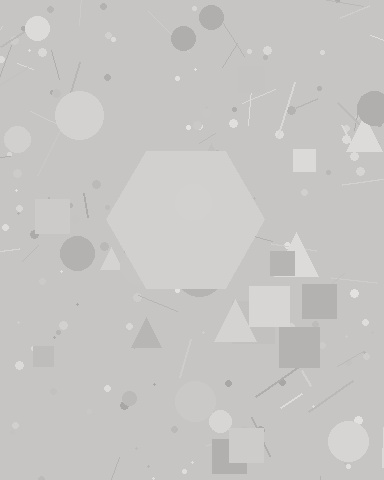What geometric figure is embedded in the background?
A hexagon is embedded in the background.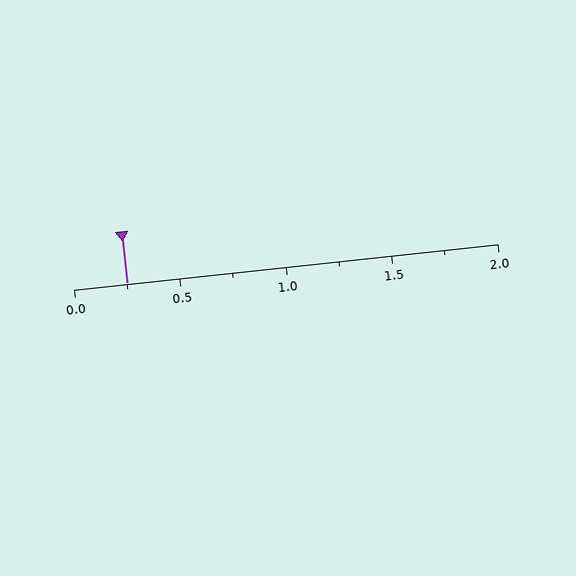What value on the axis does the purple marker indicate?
The marker indicates approximately 0.25.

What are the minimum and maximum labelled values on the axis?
The axis runs from 0.0 to 2.0.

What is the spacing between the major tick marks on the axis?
The major ticks are spaced 0.5 apart.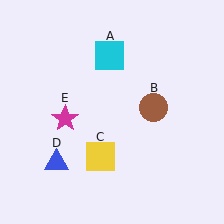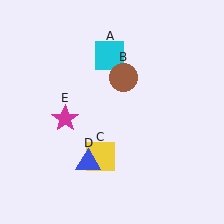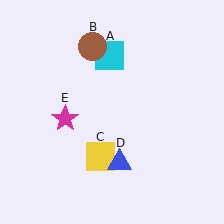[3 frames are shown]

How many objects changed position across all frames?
2 objects changed position: brown circle (object B), blue triangle (object D).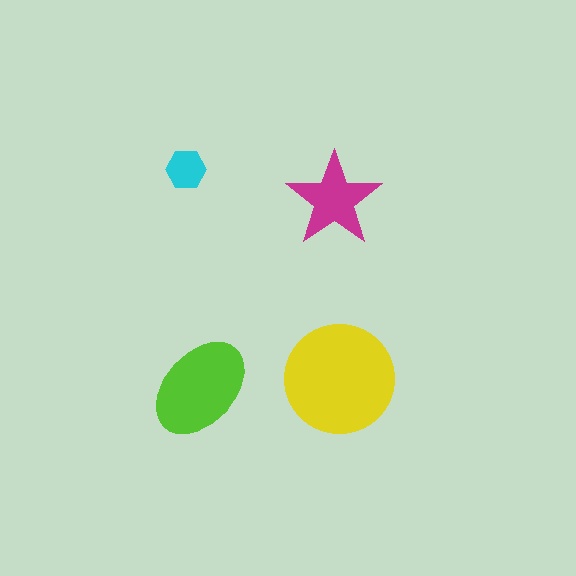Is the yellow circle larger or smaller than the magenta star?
Larger.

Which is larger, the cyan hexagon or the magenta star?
The magenta star.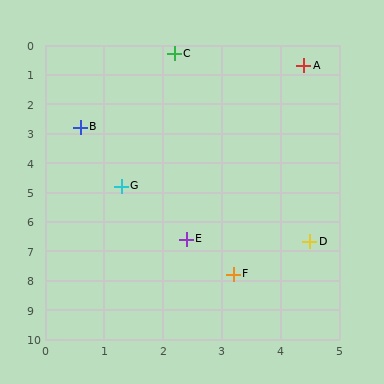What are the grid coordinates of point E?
Point E is at approximately (2.4, 6.6).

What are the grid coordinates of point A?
Point A is at approximately (4.4, 0.7).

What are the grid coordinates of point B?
Point B is at approximately (0.6, 2.8).